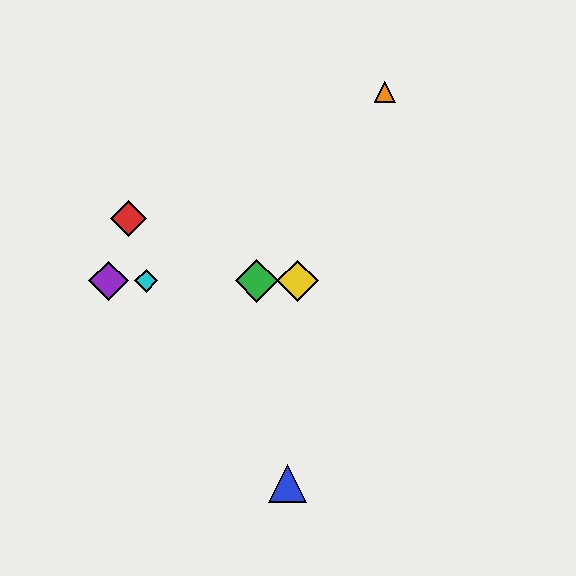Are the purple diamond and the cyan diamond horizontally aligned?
Yes, both are at y≈281.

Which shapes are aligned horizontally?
The green diamond, the yellow diamond, the purple diamond, the cyan diamond are aligned horizontally.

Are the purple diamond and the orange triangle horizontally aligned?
No, the purple diamond is at y≈281 and the orange triangle is at y≈92.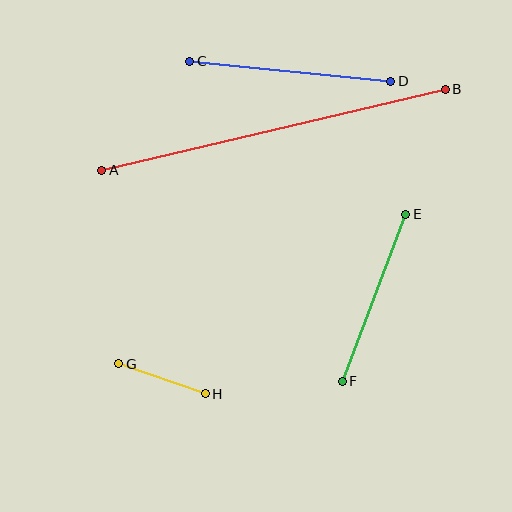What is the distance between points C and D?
The distance is approximately 202 pixels.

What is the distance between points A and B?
The distance is approximately 353 pixels.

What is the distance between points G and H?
The distance is approximately 92 pixels.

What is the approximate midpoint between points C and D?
The midpoint is at approximately (290, 71) pixels.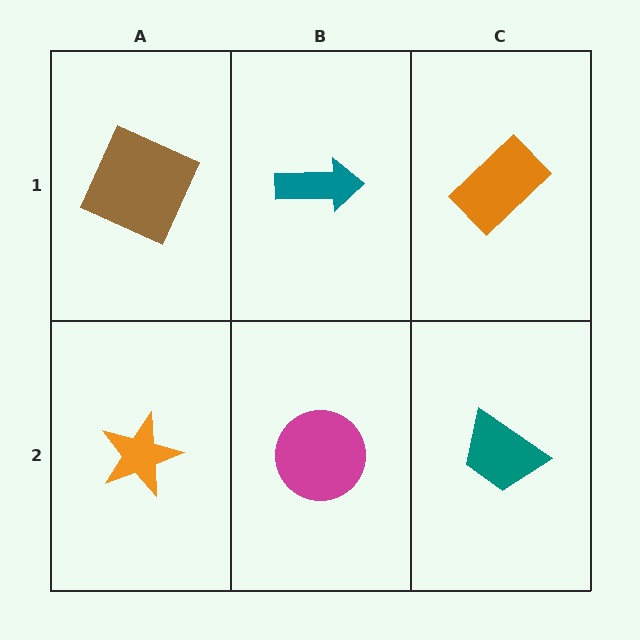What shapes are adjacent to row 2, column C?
An orange rectangle (row 1, column C), a magenta circle (row 2, column B).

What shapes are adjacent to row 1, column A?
An orange star (row 2, column A), a teal arrow (row 1, column B).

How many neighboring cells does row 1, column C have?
2.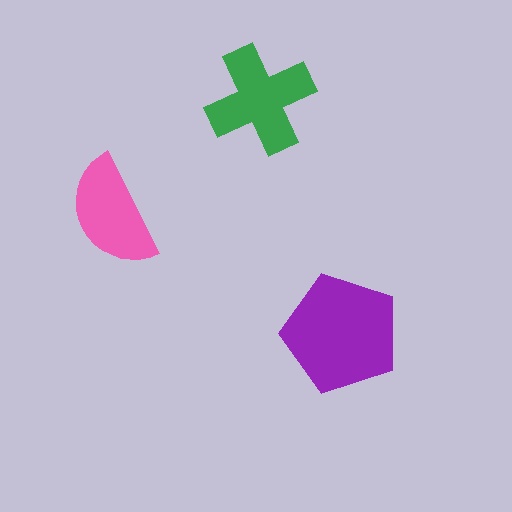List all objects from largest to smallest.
The purple pentagon, the green cross, the pink semicircle.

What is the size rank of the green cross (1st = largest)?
2nd.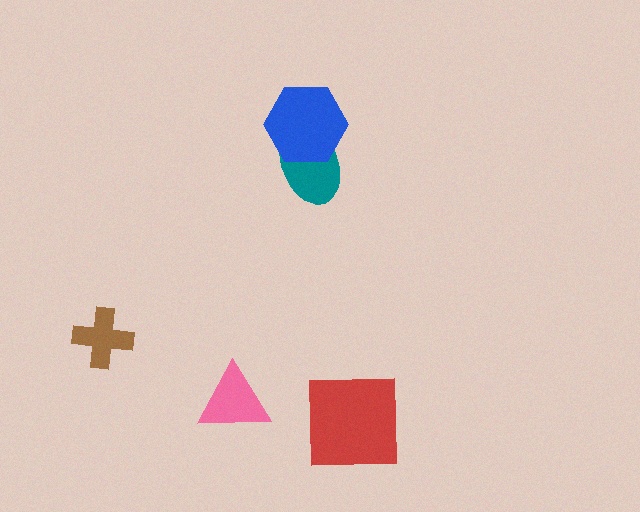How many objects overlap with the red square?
0 objects overlap with the red square.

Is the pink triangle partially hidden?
No, no other shape covers it.